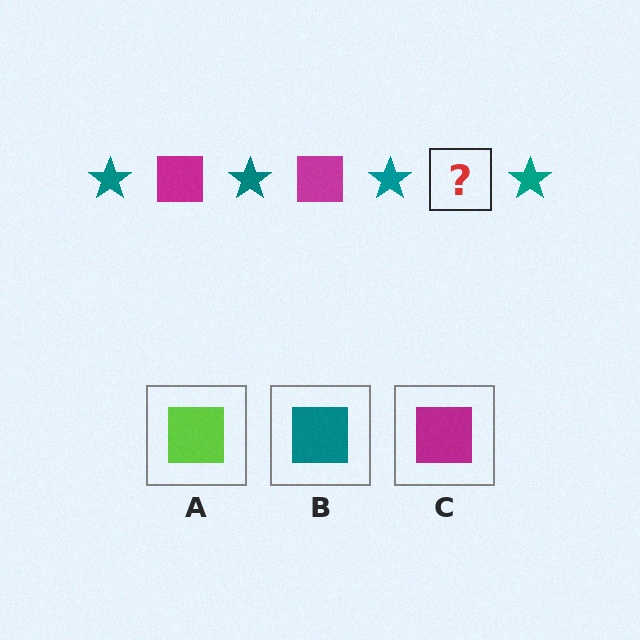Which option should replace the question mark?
Option C.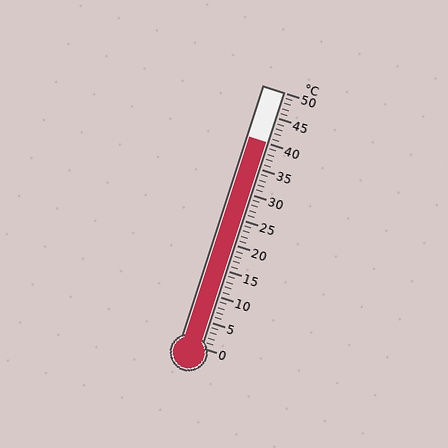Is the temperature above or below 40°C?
The temperature is at 40°C.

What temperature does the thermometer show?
The thermometer shows approximately 40°C.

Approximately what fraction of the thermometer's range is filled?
The thermometer is filled to approximately 80% of its range.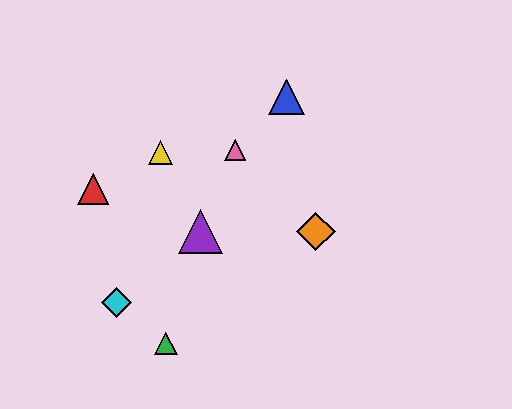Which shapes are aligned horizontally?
The purple triangle, the orange diamond are aligned horizontally.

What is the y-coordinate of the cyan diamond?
The cyan diamond is at y≈303.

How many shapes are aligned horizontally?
2 shapes (the purple triangle, the orange diamond) are aligned horizontally.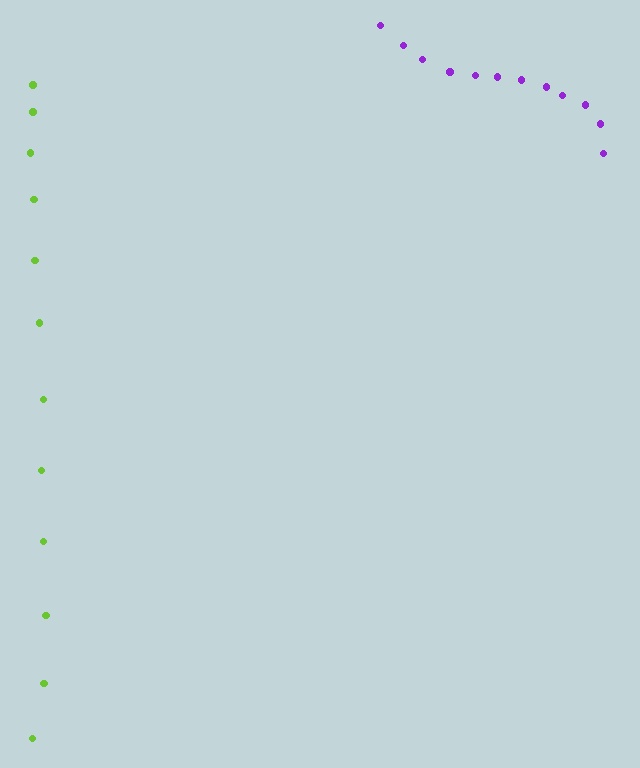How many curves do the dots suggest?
There are 2 distinct paths.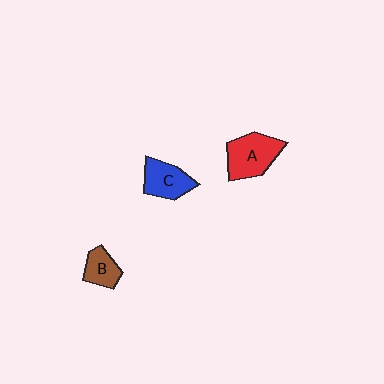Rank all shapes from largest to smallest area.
From largest to smallest: A (red), C (blue), B (brown).